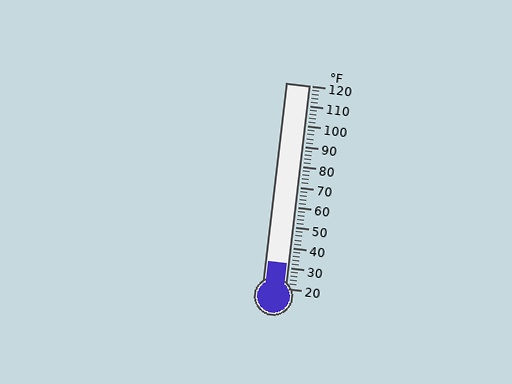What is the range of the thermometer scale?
The thermometer scale ranges from 20°F to 120°F.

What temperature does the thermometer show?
The thermometer shows approximately 32°F.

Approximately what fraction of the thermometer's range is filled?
The thermometer is filled to approximately 10% of its range.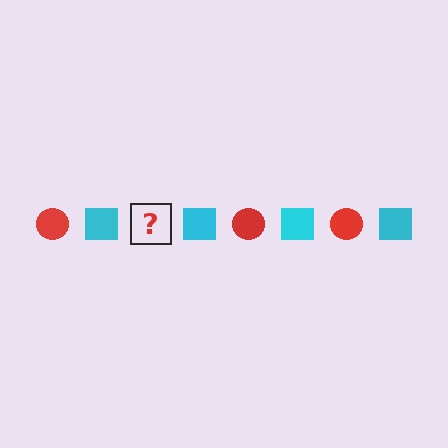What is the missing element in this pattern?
The missing element is a red circle.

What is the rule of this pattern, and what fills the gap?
The rule is that the pattern alternates between red circle and cyan square. The gap should be filled with a red circle.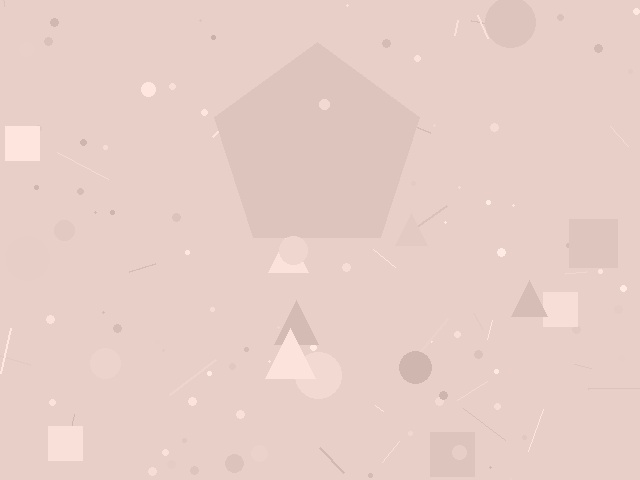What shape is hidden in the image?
A pentagon is hidden in the image.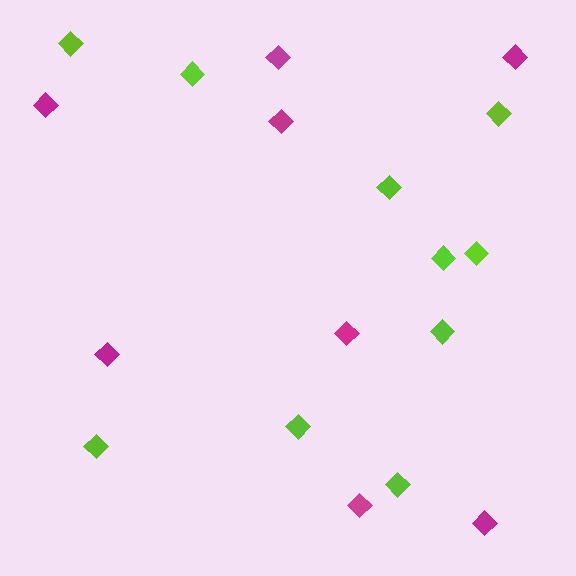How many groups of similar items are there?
There are 2 groups: one group of magenta diamonds (8) and one group of lime diamonds (10).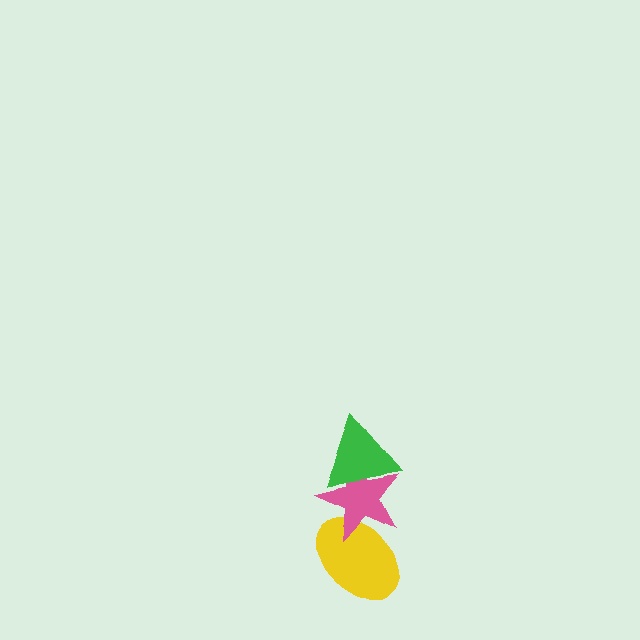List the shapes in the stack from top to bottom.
From top to bottom: the green triangle, the pink star, the yellow ellipse.